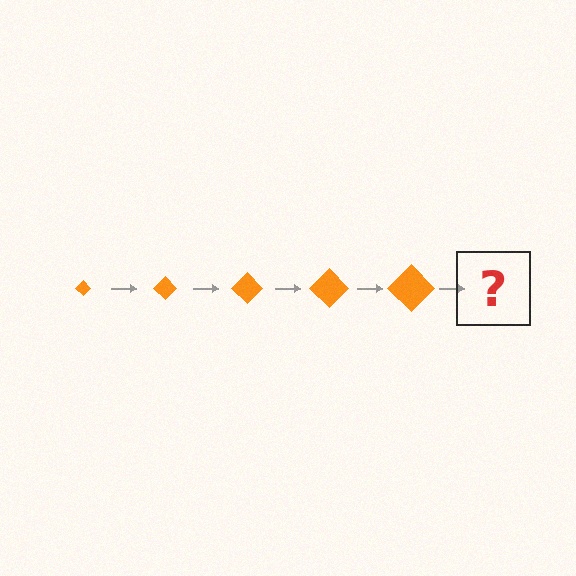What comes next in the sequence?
The next element should be an orange diamond, larger than the previous one.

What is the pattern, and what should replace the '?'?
The pattern is that the diamond gets progressively larger each step. The '?' should be an orange diamond, larger than the previous one.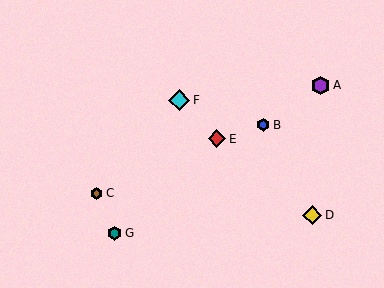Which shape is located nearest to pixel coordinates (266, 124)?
The blue hexagon (labeled B) at (263, 125) is nearest to that location.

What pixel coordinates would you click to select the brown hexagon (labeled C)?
Click at (97, 193) to select the brown hexagon C.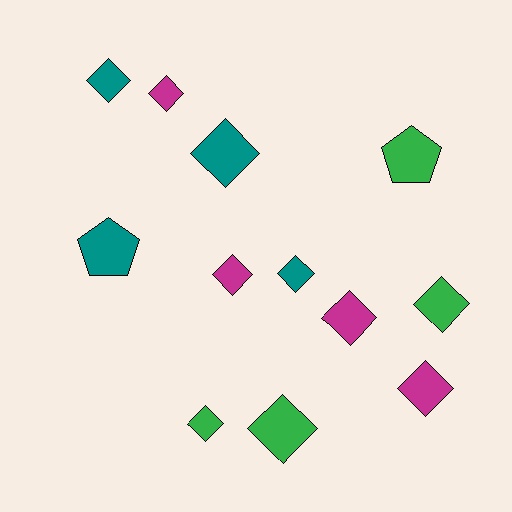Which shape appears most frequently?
Diamond, with 10 objects.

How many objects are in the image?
There are 12 objects.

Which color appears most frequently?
Magenta, with 4 objects.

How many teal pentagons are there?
There is 1 teal pentagon.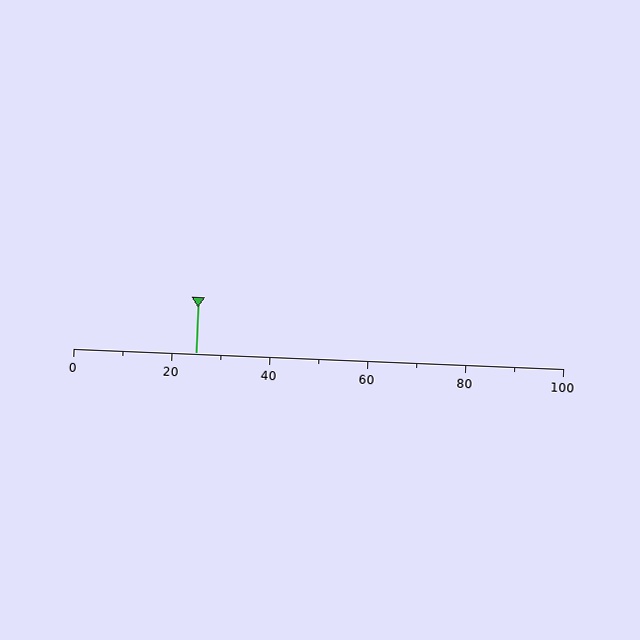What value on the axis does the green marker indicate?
The marker indicates approximately 25.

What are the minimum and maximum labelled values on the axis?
The axis runs from 0 to 100.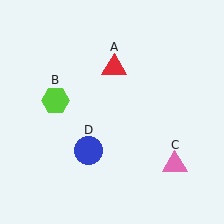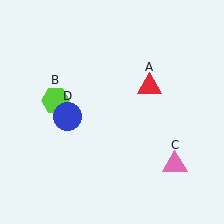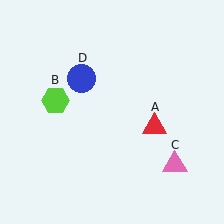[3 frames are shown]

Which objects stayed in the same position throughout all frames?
Lime hexagon (object B) and pink triangle (object C) remained stationary.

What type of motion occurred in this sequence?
The red triangle (object A), blue circle (object D) rotated clockwise around the center of the scene.